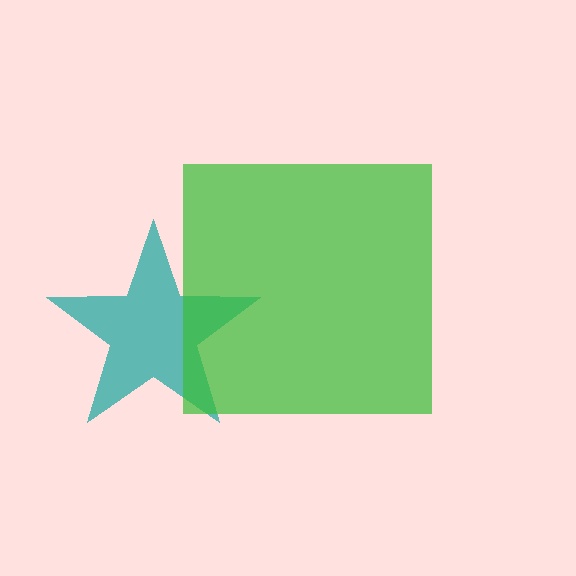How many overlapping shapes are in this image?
There are 2 overlapping shapes in the image.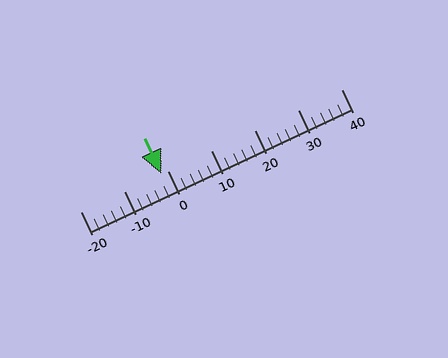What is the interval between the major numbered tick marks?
The major tick marks are spaced 10 units apart.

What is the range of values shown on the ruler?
The ruler shows values from -20 to 40.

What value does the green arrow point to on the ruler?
The green arrow points to approximately -1.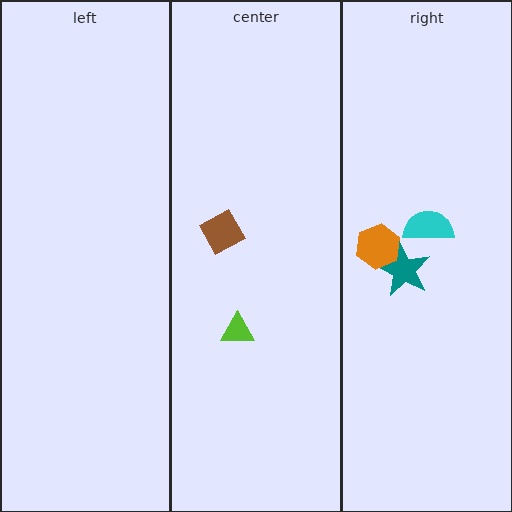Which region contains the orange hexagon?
The right region.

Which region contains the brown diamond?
The center region.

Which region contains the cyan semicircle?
The right region.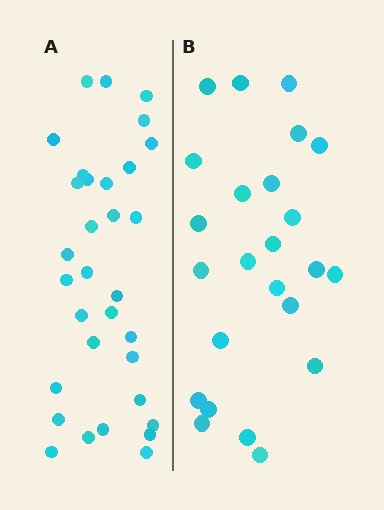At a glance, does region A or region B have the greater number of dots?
Region A (the left region) has more dots.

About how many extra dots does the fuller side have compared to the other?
Region A has roughly 8 or so more dots than region B.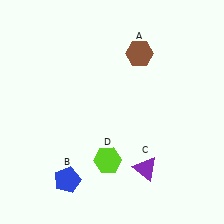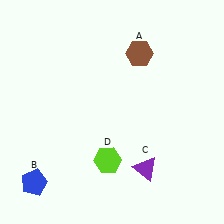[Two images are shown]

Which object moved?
The blue pentagon (B) moved left.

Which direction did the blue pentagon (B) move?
The blue pentagon (B) moved left.